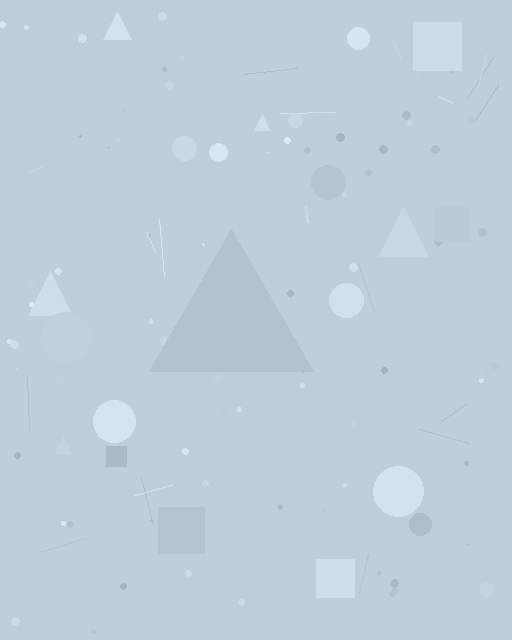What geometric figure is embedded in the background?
A triangle is embedded in the background.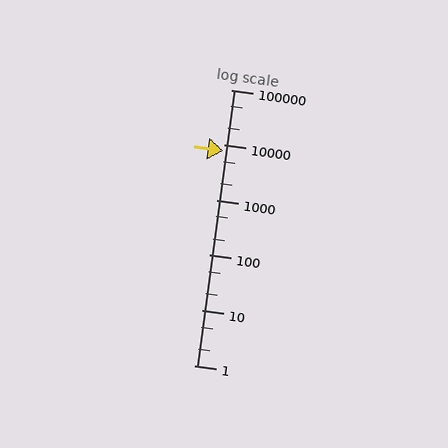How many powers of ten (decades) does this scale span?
The scale spans 5 decades, from 1 to 100000.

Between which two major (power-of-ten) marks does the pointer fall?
The pointer is between 1000 and 10000.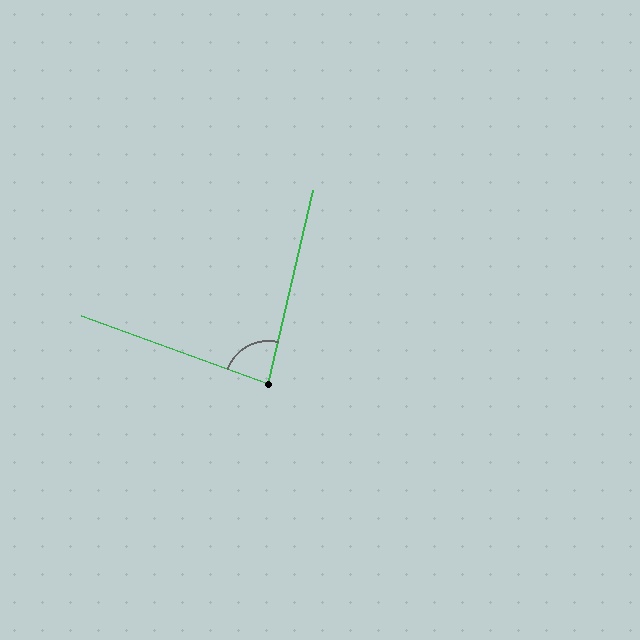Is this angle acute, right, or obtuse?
It is acute.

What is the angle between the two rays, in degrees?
Approximately 83 degrees.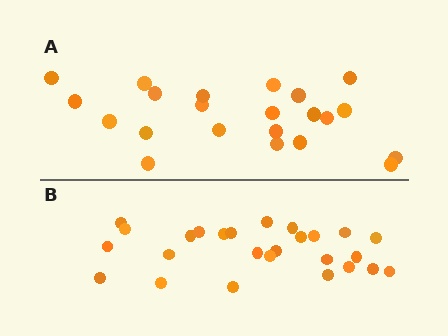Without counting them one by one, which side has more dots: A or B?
Region B (the bottom region) has more dots.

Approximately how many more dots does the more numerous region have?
Region B has about 4 more dots than region A.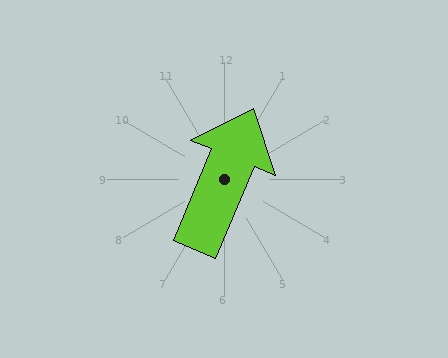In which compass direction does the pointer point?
Northeast.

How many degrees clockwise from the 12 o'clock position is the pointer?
Approximately 23 degrees.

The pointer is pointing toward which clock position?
Roughly 1 o'clock.